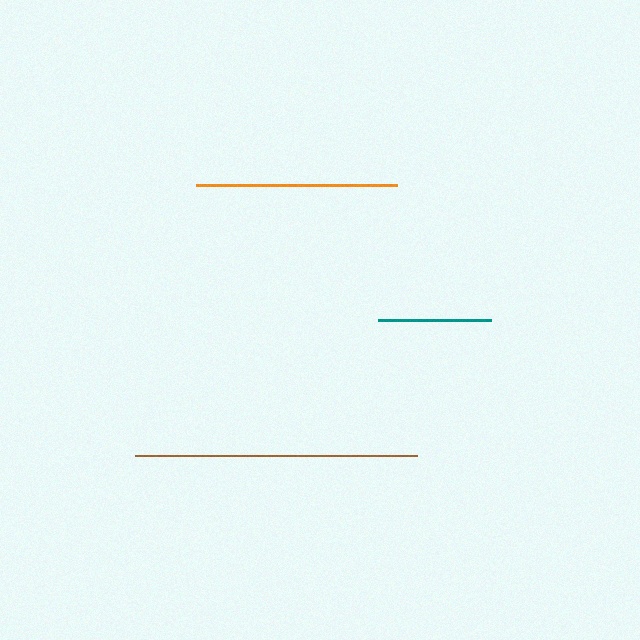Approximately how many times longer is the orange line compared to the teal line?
The orange line is approximately 1.8 times the length of the teal line.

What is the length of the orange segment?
The orange segment is approximately 201 pixels long.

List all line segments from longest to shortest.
From longest to shortest: brown, orange, teal.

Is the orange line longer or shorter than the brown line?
The brown line is longer than the orange line.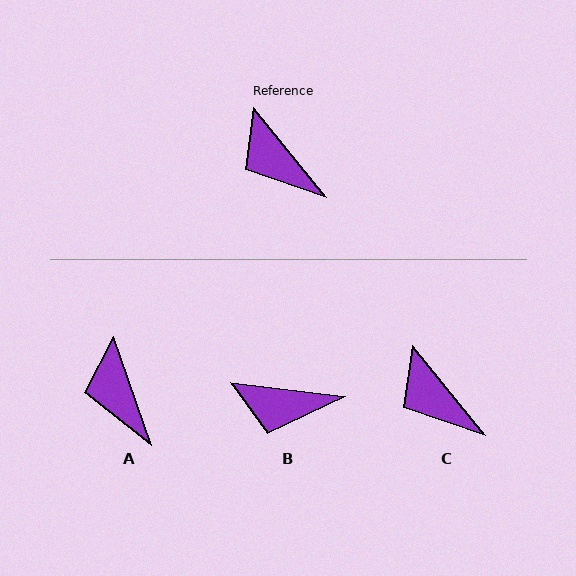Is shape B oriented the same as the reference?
No, it is off by about 44 degrees.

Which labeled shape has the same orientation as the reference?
C.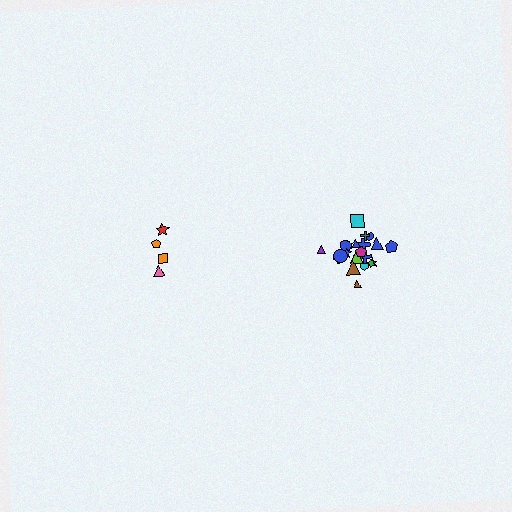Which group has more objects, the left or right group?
The right group.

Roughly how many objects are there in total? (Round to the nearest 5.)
Roughly 25 objects in total.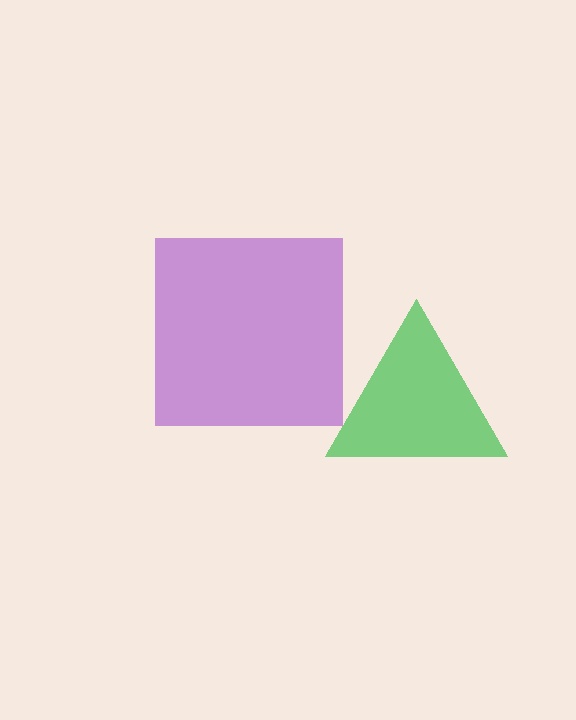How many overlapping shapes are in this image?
There are 2 overlapping shapes in the image.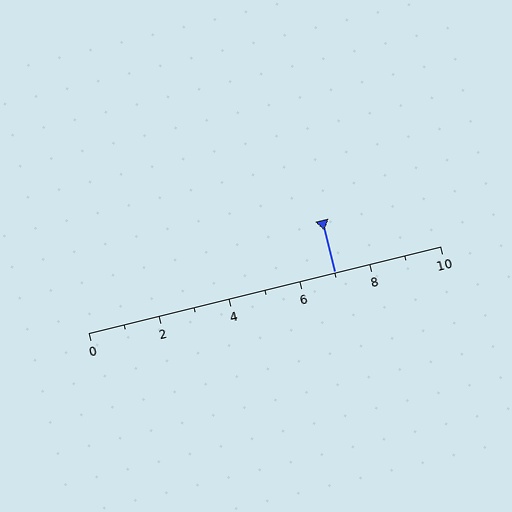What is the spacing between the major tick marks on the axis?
The major ticks are spaced 2 apart.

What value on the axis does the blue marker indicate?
The marker indicates approximately 7.